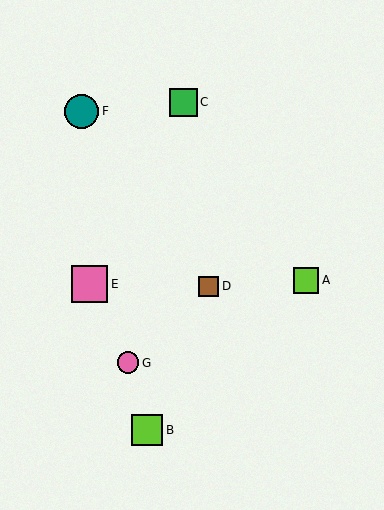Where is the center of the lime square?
The center of the lime square is at (147, 430).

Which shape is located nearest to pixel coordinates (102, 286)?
The pink square (labeled E) at (90, 284) is nearest to that location.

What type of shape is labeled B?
Shape B is a lime square.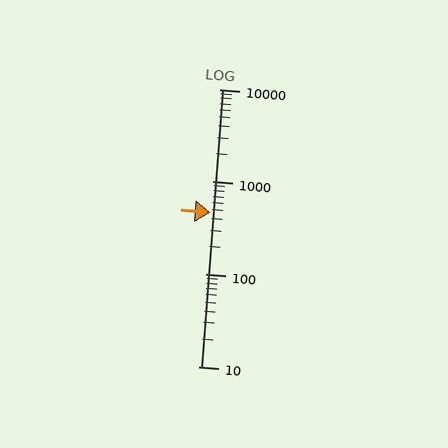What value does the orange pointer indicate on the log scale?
The pointer indicates approximately 470.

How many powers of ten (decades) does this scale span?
The scale spans 3 decades, from 10 to 10000.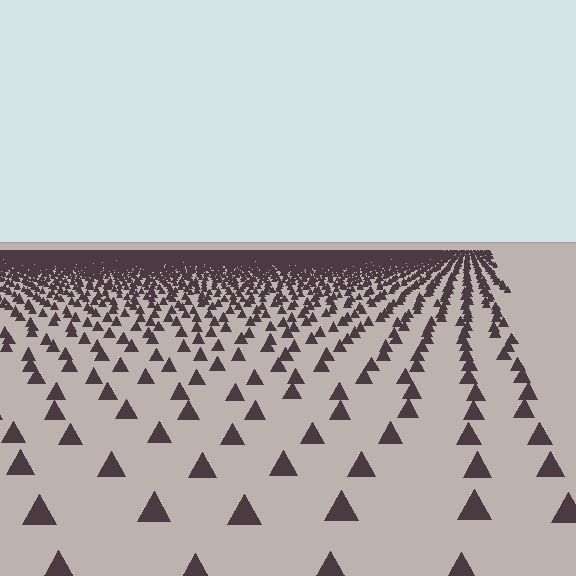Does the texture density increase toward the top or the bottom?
Density increases toward the top.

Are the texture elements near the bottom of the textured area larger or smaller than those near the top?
Larger. Near the bottom, elements are closer to the viewer and appear at a bigger on-screen size.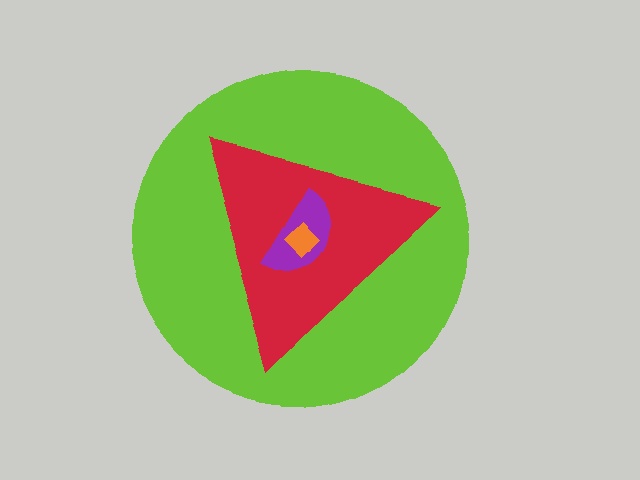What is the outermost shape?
The lime circle.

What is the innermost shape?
The orange diamond.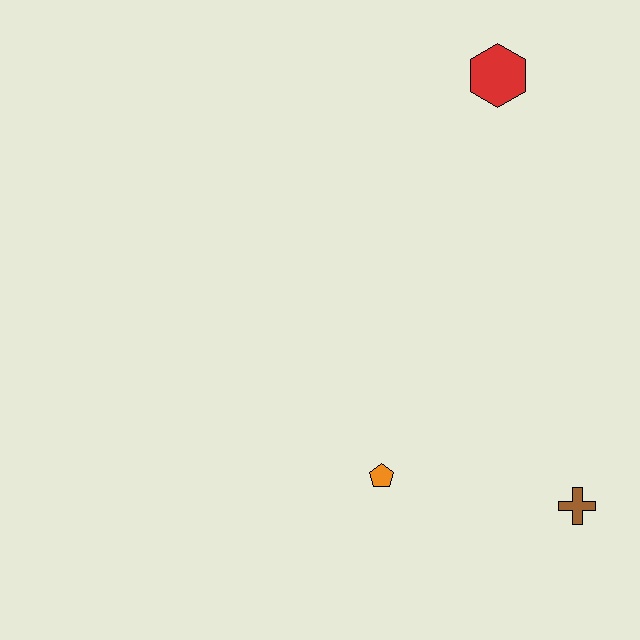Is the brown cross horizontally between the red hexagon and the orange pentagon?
No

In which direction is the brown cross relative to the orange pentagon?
The brown cross is to the right of the orange pentagon.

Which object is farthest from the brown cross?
The red hexagon is farthest from the brown cross.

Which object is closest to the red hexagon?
The orange pentagon is closest to the red hexagon.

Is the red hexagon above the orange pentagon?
Yes